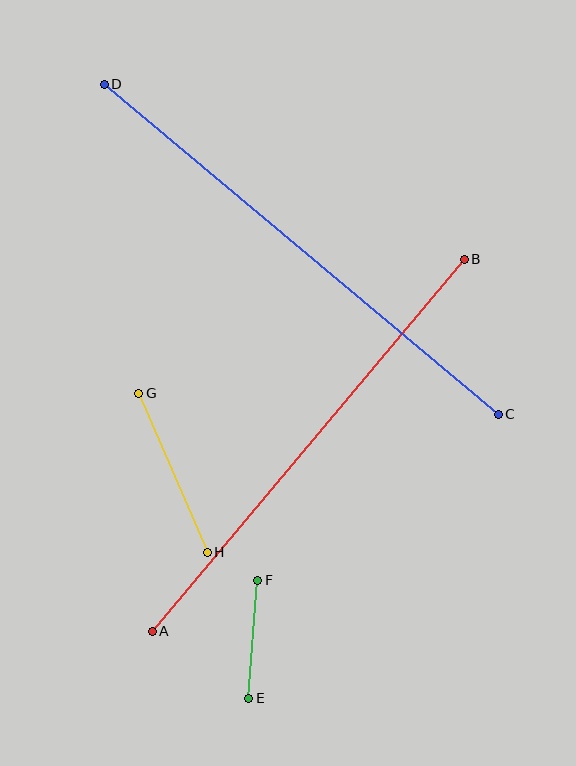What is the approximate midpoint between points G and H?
The midpoint is at approximately (173, 473) pixels.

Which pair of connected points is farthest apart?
Points C and D are farthest apart.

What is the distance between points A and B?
The distance is approximately 485 pixels.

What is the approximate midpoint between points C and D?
The midpoint is at approximately (301, 249) pixels.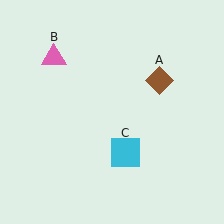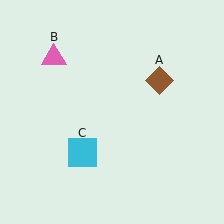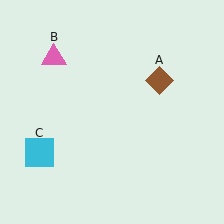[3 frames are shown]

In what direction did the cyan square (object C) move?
The cyan square (object C) moved left.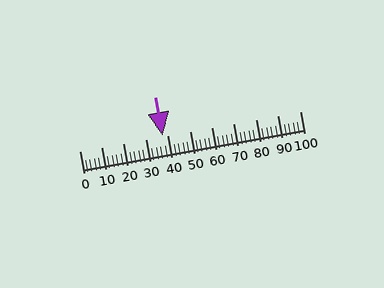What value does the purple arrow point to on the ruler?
The purple arrow points to approximately 38.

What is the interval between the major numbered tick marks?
The major tick marks are spaced 10 units apart.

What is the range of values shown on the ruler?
The ruler shows values from 0 to 100.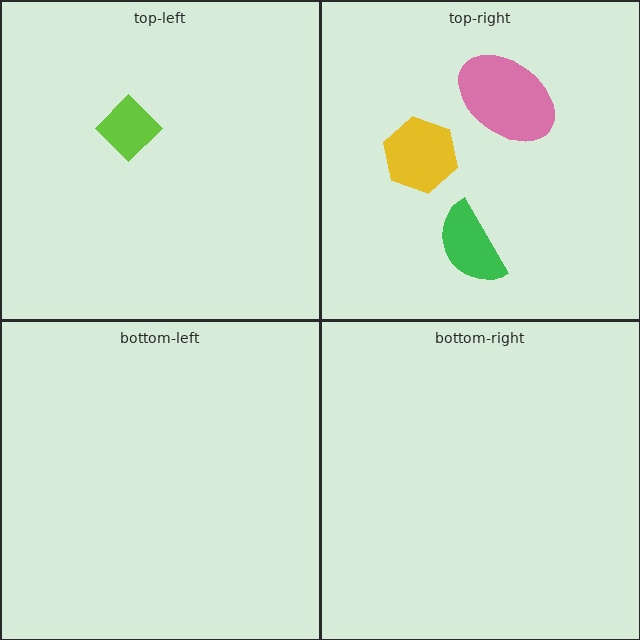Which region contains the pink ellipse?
The top-right region.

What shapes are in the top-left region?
The lime diamond.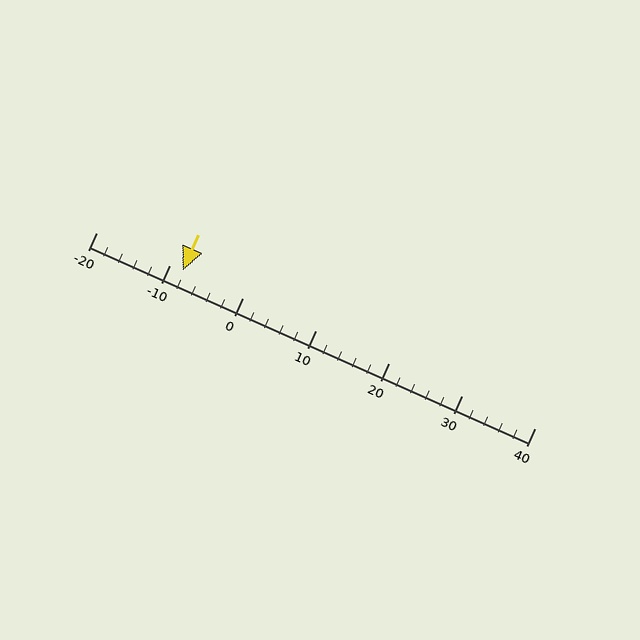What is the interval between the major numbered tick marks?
The major tick marks are spaced 10 units apart.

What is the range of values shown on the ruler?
The ruler shows values from -20 to 40.